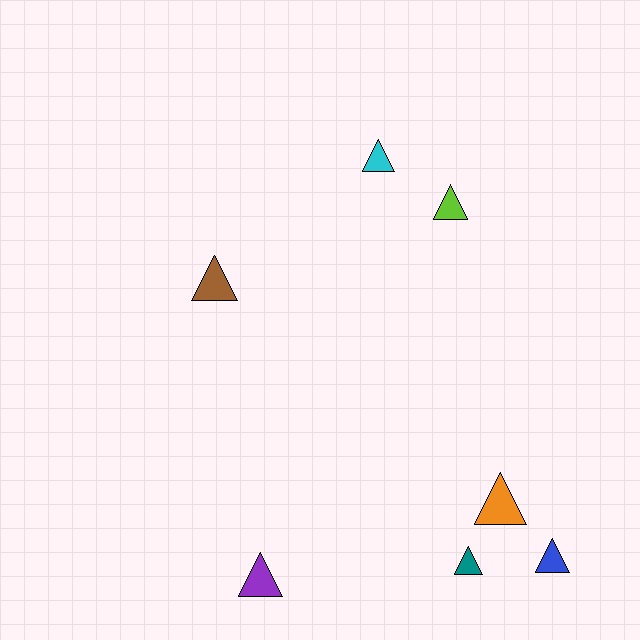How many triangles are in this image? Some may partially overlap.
There are 7 triangles.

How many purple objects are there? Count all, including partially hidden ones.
There is 1 purple object.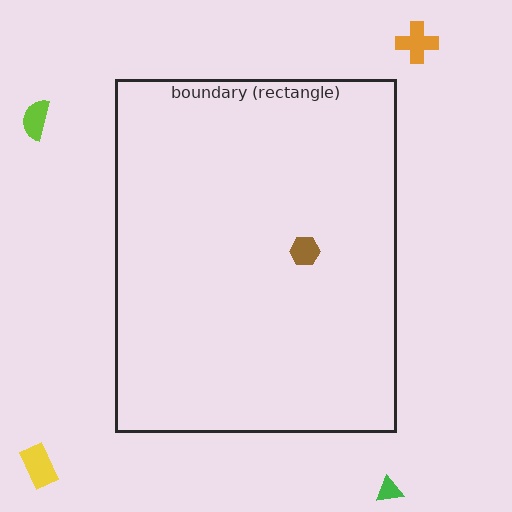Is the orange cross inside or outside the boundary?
Outside.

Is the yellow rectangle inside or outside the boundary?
Outside.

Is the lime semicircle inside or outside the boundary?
Outside.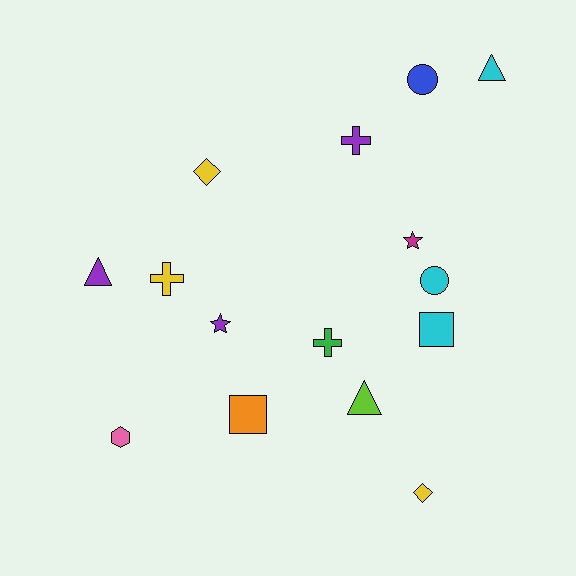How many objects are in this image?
There are 15 objects.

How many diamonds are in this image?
There are 2 diamonds.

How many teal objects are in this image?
There are no teal objects.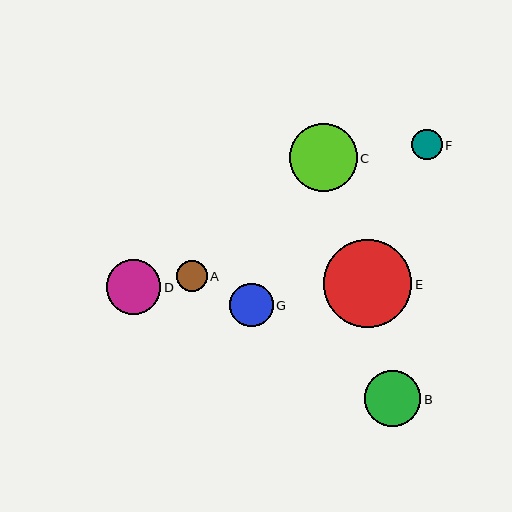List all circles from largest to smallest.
From largest to smallest: E, C, B, D, G, A, F.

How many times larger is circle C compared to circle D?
Circle C is approximately 1.2 times the size of circle D.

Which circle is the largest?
Circle E is the largest with a size of approximately 88 pixels.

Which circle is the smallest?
Circle F is the smallest with a size of approximately 30 pixels.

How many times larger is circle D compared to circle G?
Circle D is approximately 1.3 times the size of circle G.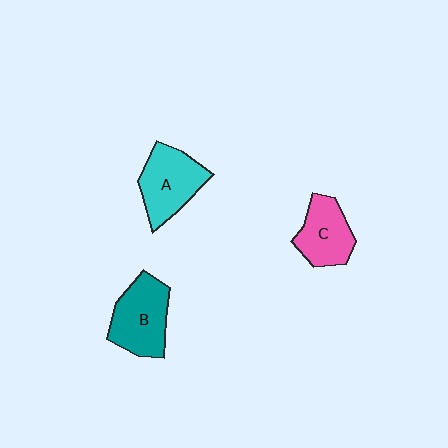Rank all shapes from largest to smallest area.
From largest to smallest: B (teal), A (cyan), C (pink).